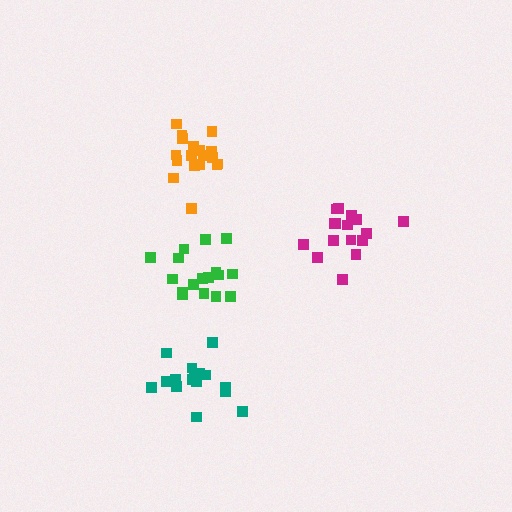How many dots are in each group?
Group 1: 17 dots, Group 2: 18 dots, Group 3: 16 dots, Group 4: 16 dots (67 total).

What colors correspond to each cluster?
The clusters are colored: green, orange, magenta, teal.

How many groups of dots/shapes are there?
There are 4 groups.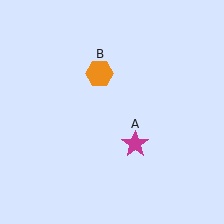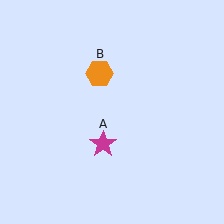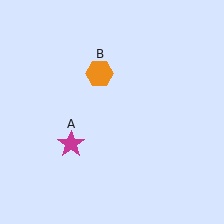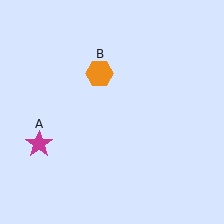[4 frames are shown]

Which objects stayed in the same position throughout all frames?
Orange hexagon (object B) remained stationary.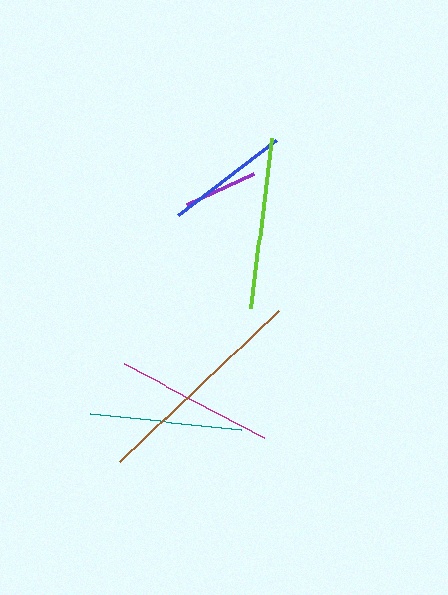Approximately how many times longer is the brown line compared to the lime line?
The brown line is approximately 1.3 times the length of the lime line.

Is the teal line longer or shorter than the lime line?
The lime line is longer than the teal line.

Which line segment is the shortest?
The purple line is the shortest at approximately 75 pixels.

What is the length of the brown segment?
The brown segment is approximately 219 pixels long.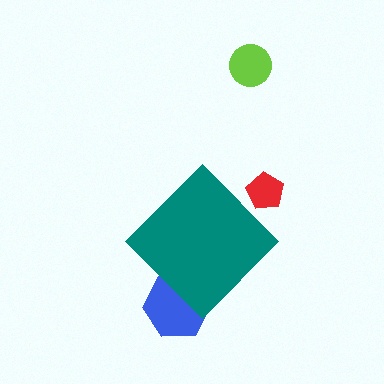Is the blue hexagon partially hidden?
Yes, the blue hexagon is partially hidden behind the teal diamond.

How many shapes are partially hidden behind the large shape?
2 shapes are partially hidden.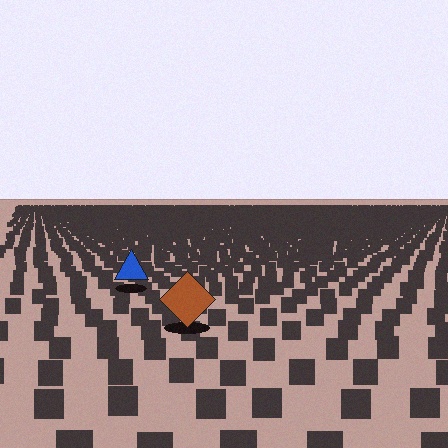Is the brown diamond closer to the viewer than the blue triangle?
Yes. The brown diamond is closer — you can tell from the texture gradient: the ground texture is coarser near it.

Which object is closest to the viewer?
The brown diamond is closest. The texture marks near it are larger and more spread out.